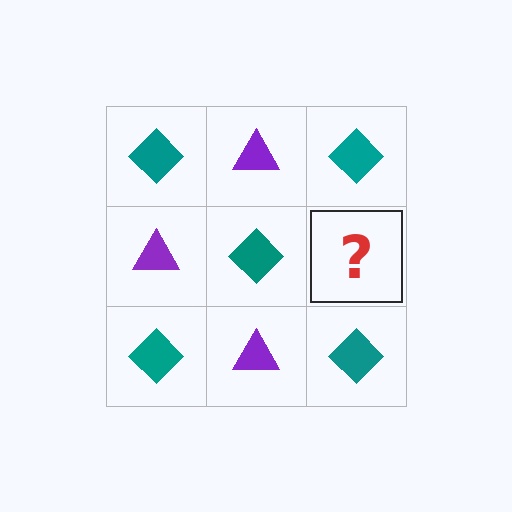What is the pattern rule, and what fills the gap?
The rule is that it alternates teal diamond and purple triangle in a checkerboard pattern. The gap should be filled with a purple triangle.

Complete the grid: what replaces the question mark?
The question mark should be replaced with a purple triangle.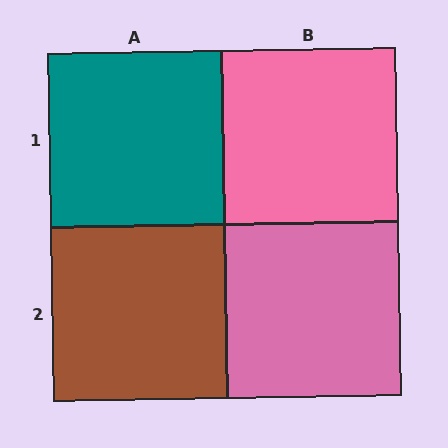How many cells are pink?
2 cells are pink.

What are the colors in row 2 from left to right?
Brown, pink.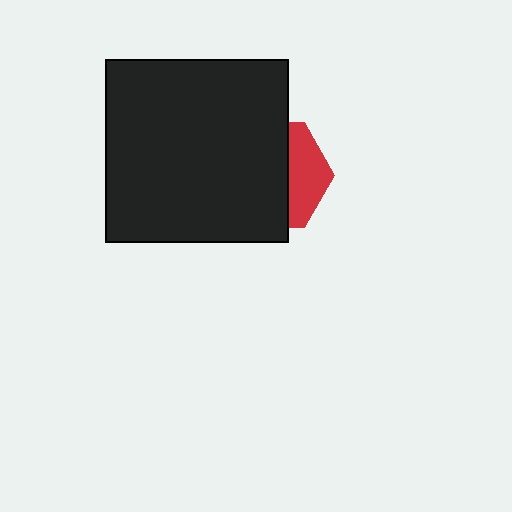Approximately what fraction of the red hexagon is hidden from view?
Roughly 67% of the red hexagon is hidden behind the black square.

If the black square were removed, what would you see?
You would see the complete red hexagon.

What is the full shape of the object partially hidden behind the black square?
The partially hidden object is a red hexagon.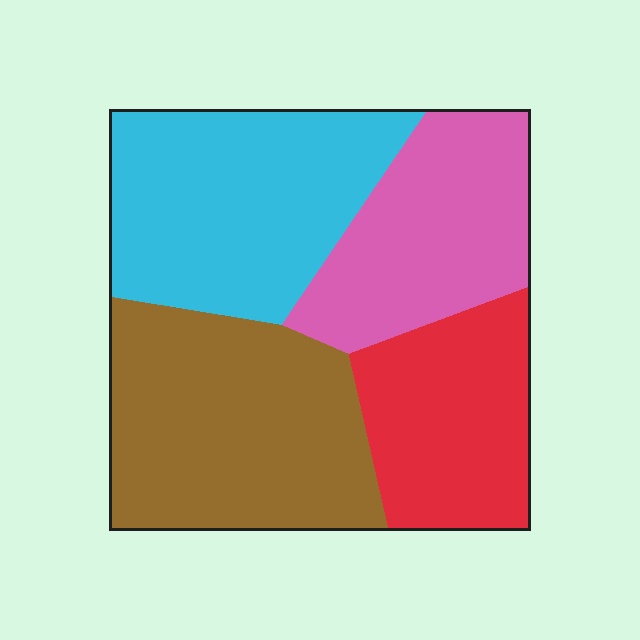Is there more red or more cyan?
Cyan.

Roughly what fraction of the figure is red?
Red covers 20% of the figure.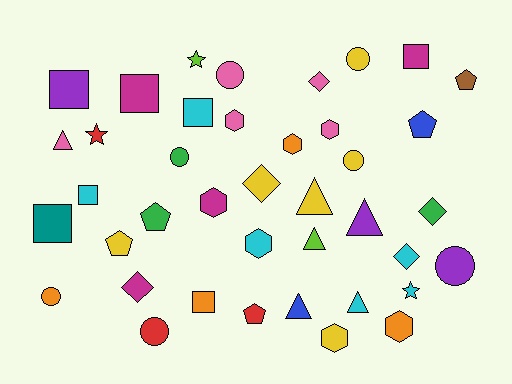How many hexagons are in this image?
There are 7 hexagons.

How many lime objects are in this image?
There are 2 lime objects.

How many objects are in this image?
There are 40 objects.